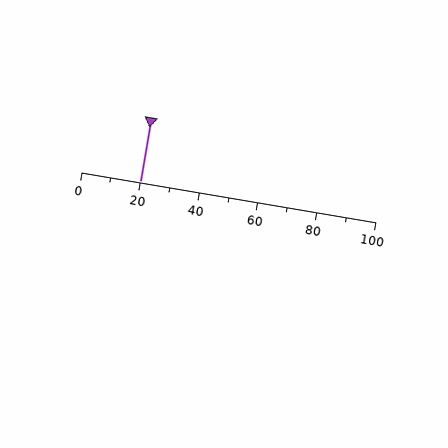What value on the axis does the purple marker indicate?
The marker indicates approximately 20.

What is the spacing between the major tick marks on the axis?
The major ticks are spaced 20 apart.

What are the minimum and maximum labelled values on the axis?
The axis runs from 0 to 100.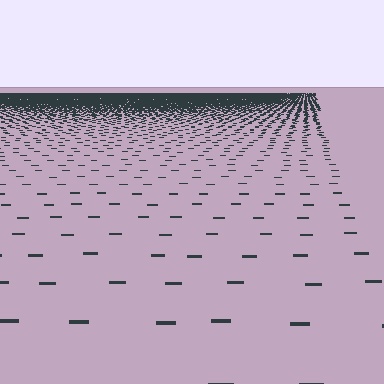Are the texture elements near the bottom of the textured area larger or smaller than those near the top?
Larger. Near the bottom, elements are closer to the viewer and appear at a bigger on-screen size.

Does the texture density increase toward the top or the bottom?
Density increases toward the top.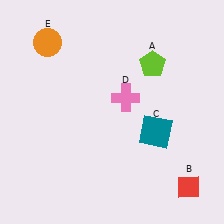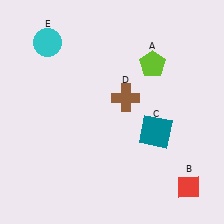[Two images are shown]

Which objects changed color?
D changed from pink to brown. E changed from orange to cyan.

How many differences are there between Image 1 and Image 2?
There are 2 differences between the two images.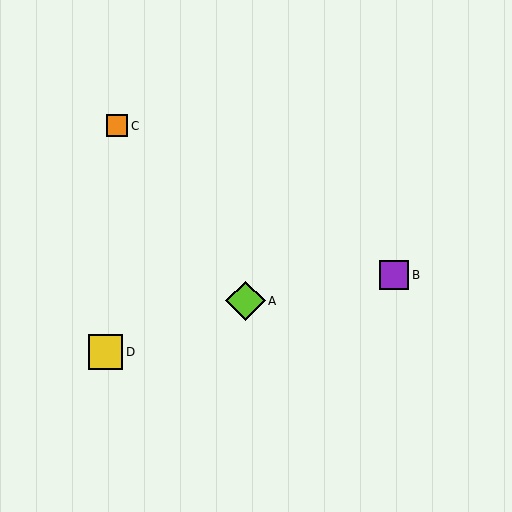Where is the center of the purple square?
The center of the purple square is at (394, 275).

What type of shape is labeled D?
Shape D is a yellow square.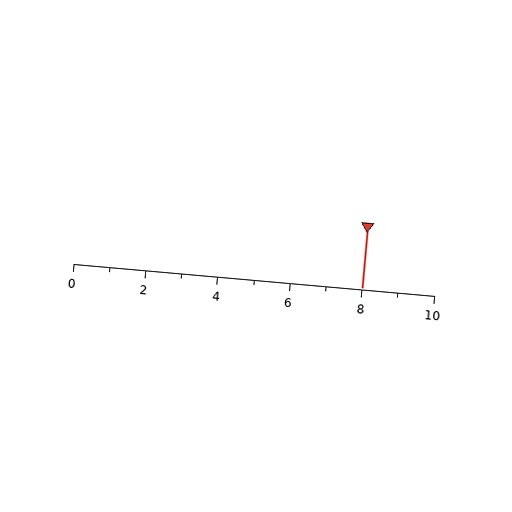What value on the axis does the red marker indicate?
The marker indicates approximately 8.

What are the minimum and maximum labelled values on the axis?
The axis runs from 0 to 10.